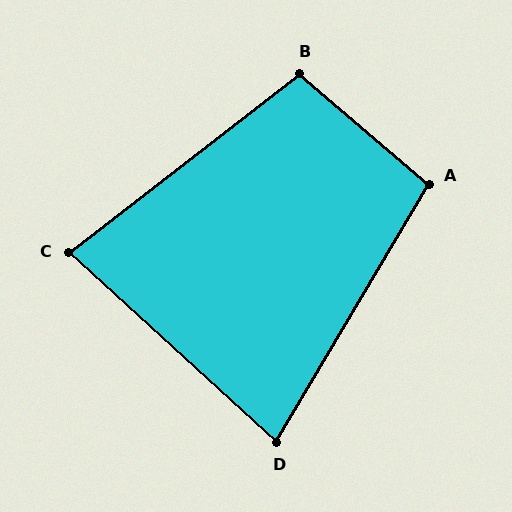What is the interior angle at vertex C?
Approximately 80 degrees (acute).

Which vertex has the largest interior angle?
B, at approximately 102 degrees.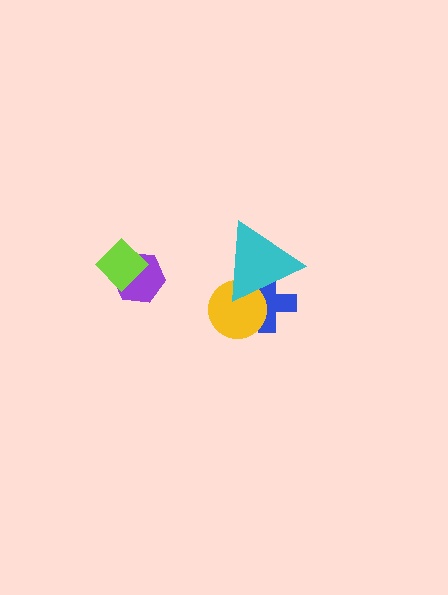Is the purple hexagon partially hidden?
Yes, it is partially covered by another shape.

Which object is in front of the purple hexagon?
The lime diamond is in front of the purple hexagon.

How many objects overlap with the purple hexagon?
1 object overlaps with the purple hexagon.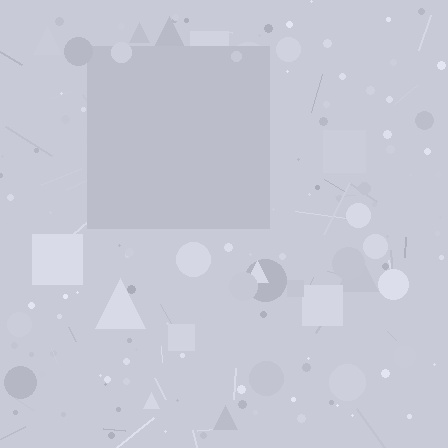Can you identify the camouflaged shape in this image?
The camouflaged shape is a square.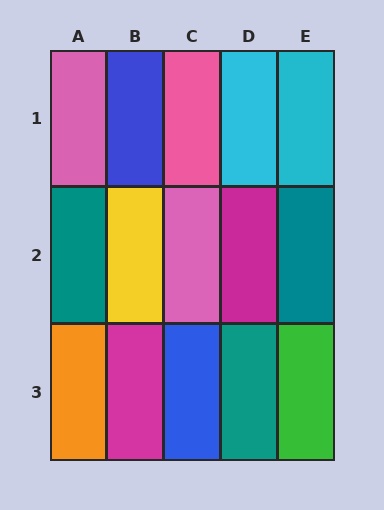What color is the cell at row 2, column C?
Pink.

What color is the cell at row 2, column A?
Teal.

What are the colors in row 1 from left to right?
Pink, blue, pink, cyan, cyan.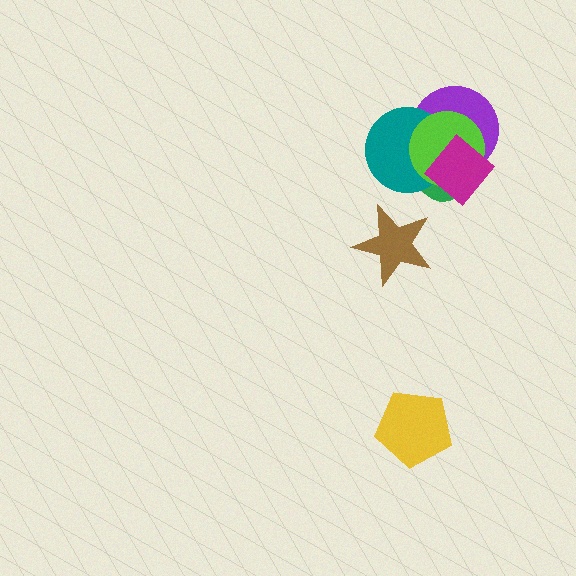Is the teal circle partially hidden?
Yes, it is partially covered by another shape.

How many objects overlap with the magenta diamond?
4 objects overlap with the magenta diamond.